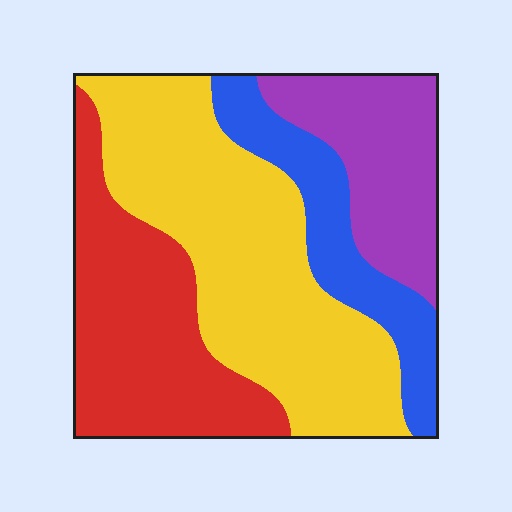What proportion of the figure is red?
Red takes up about one quarter (1/4) of the figure.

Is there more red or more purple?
Red.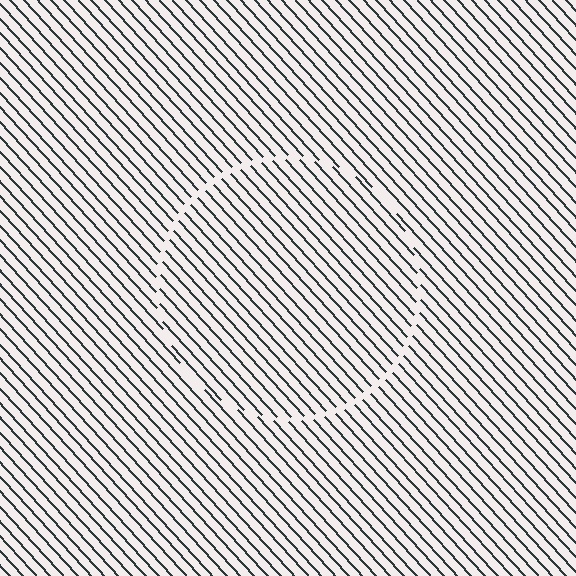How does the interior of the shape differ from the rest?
The interior of the shape contains the same grating, shifted by half a period — the contour is defined by the phase discontinuity where line-ends from the inner and outer gratings abut.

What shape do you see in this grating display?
An illusory circle. The interior of the shape contains the same grating, shifted by half a period — the contour is defined by the phase discontinuity where line-ends from the inner and outer gratings abut.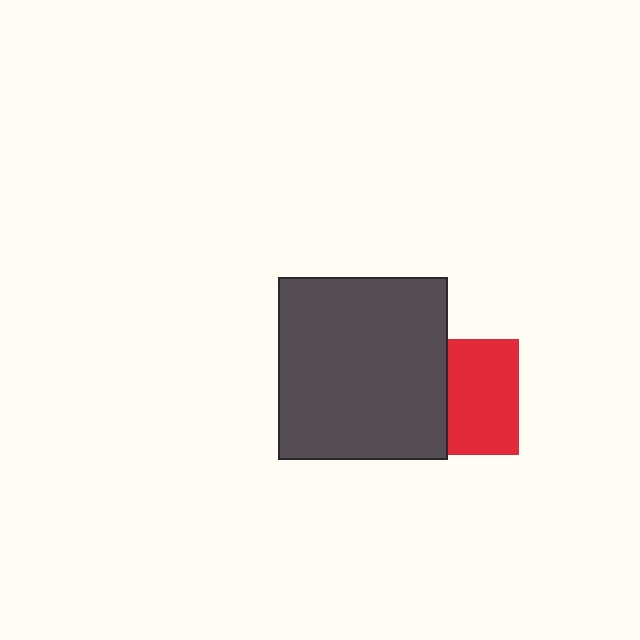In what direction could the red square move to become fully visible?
The red square could move right. That would shift it out from behind the dark gray rectangle entirely.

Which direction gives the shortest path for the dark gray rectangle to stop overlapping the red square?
Moving left gives the shortest separation.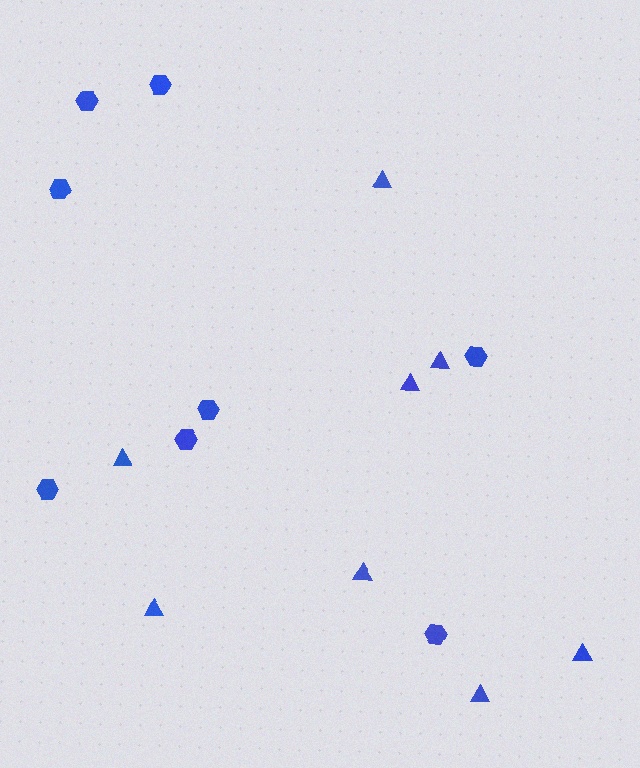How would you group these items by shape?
There are 2 groups: one group of hexagons (8) and one group of triangles (8).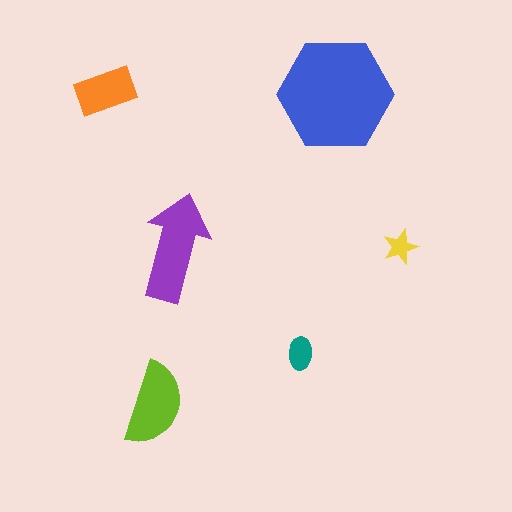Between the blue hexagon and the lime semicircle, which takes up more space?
The blue hexagon.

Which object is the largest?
The blue hexagon.